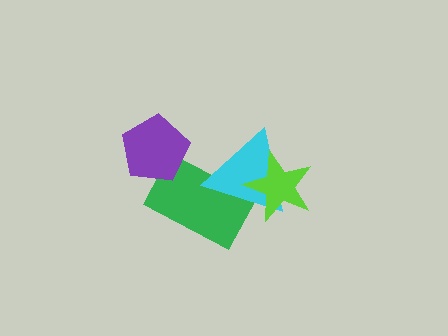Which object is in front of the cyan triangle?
The lime star is in front of the cyan triangle.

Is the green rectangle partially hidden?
Yes, it is partially covered by another shape.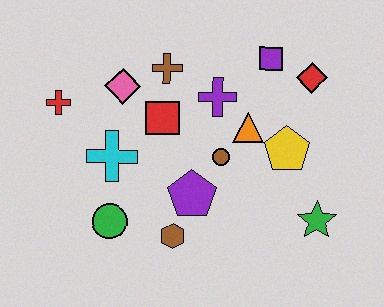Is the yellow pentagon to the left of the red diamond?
Yes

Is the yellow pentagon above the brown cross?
No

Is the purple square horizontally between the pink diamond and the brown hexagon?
No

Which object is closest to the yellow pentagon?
The orange triangle is closest to the yellow pentagon.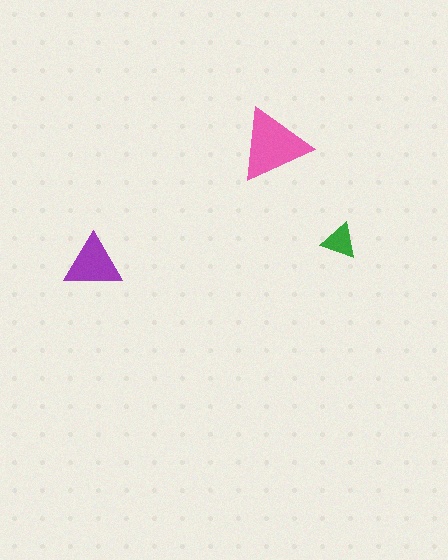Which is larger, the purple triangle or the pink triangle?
The pink one.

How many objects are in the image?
There are 3 objects in the image.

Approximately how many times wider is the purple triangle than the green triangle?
About 1.5 times wider.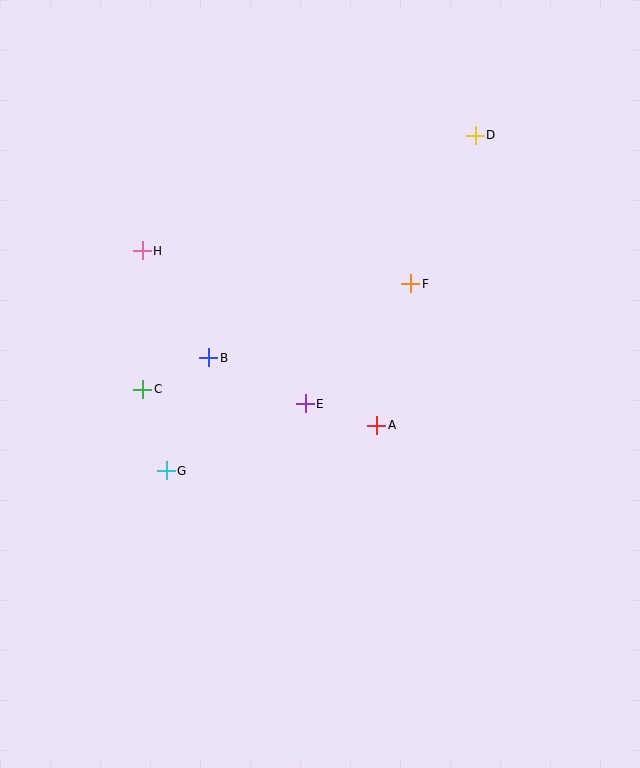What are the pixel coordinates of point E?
Point E is at (305, 404).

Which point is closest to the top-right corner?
Point D is closest to the top-right corner.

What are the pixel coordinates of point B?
Point B is at (208, 358).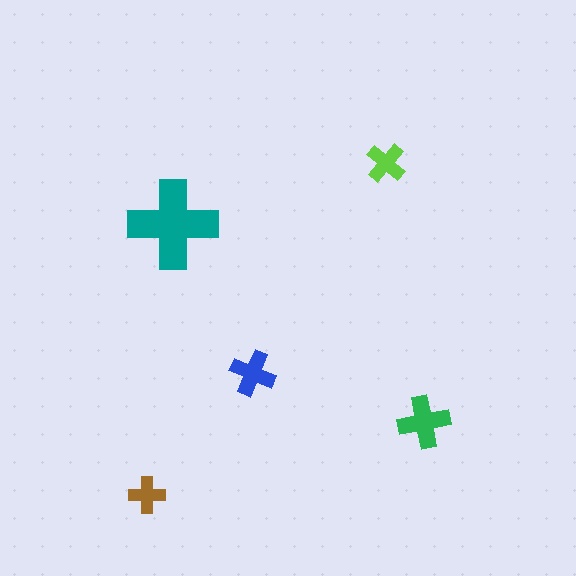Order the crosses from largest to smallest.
the teal one, the green one, the blue one, the lime one, the brown one.